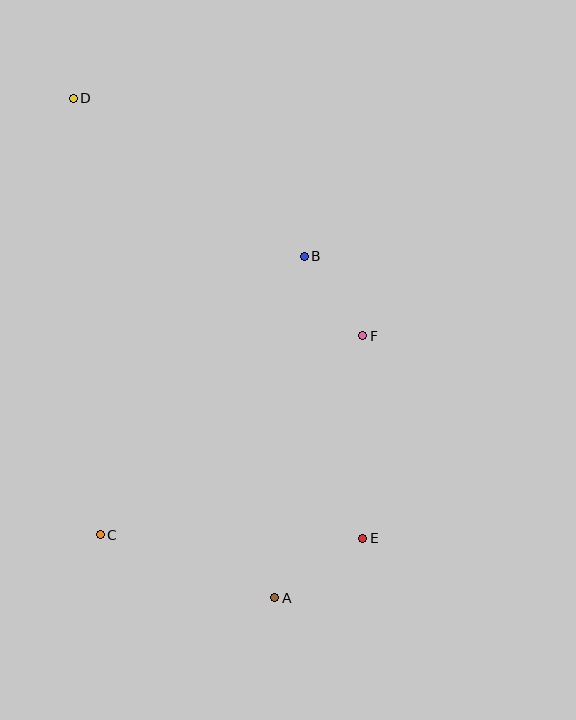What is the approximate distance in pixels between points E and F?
The distance between E and F is approximately 203 pixels.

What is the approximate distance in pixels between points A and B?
The distance between A and B is approximately 343 pixels.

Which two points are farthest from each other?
Points A and D are farthest from each other.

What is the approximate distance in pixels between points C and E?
The distance between C and E is approximately 263 pixels.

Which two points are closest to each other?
Points B and F are closest to each other.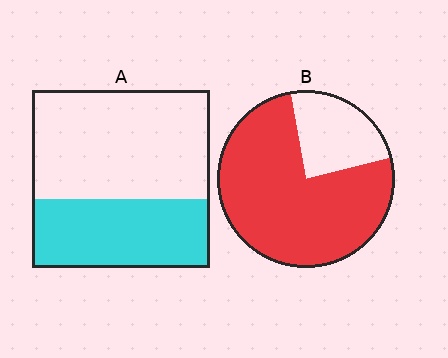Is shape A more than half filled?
No.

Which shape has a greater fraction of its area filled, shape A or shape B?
Shape B.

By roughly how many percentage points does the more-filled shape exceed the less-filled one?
By roughly 35 percentage points (B over A).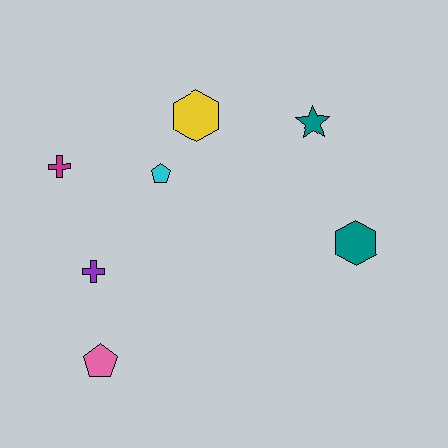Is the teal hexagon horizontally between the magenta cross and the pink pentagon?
No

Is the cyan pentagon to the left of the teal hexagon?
Yes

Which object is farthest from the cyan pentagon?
The teal hexagon is farthest from the cyan pentagon.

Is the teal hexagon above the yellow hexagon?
No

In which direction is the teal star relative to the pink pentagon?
The teal star is above the pink pentagon.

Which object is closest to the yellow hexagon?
The cyan pentagon is closest to the yellow hexagon.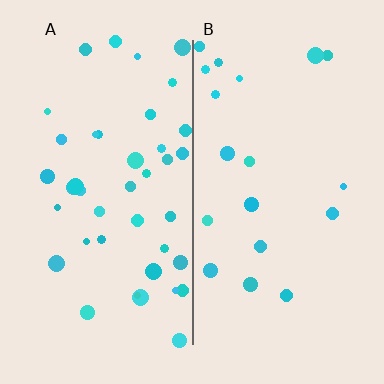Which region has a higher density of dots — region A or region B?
A (the left).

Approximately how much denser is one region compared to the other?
Approximately 2.2× — region A over region B.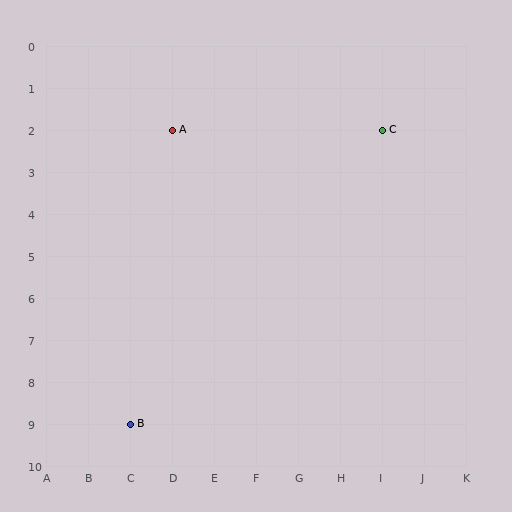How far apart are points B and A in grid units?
Points B and A are 1 column and 7 rows apart (about 7.1 grid units diagonally).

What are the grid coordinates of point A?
Point A is at grid coordinates (D, 2).